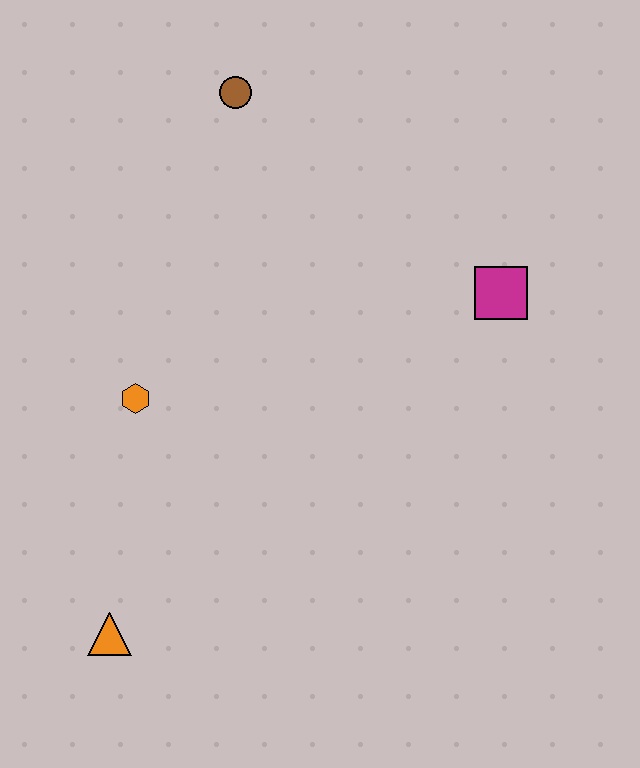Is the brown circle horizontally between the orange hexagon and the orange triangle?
No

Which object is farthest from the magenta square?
The orange triangle is farthest from the magenta square.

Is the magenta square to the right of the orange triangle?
Yes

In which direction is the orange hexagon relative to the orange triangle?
The orange hexagon is above the orange triangle.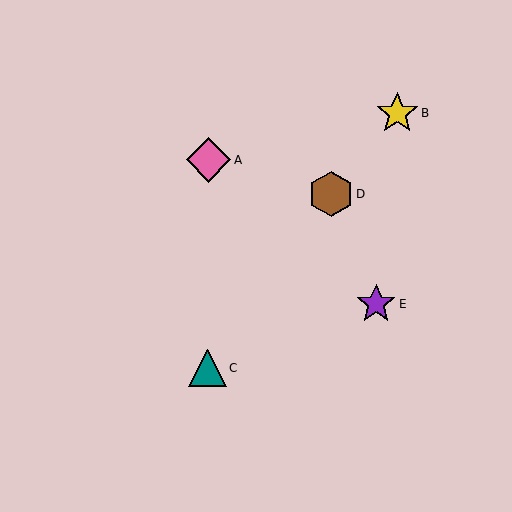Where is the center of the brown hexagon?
The center of the brown hexagon is at (331, 194).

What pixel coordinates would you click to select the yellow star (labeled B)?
Click at (397, 113) to select the yellow star B.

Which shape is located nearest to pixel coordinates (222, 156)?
The pink diamond (labeled A) at (208, 160) is nearest to that location.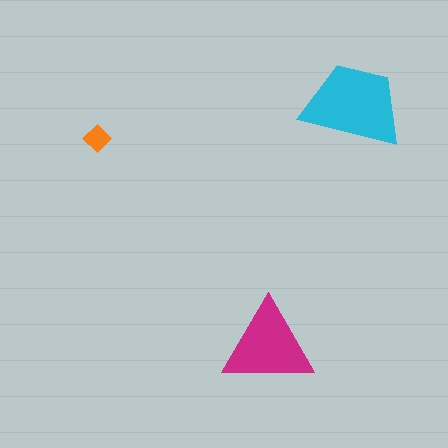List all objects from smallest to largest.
The orange diamond, the magenta triangle, the cyan trapezoid.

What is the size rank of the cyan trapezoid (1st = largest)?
1st.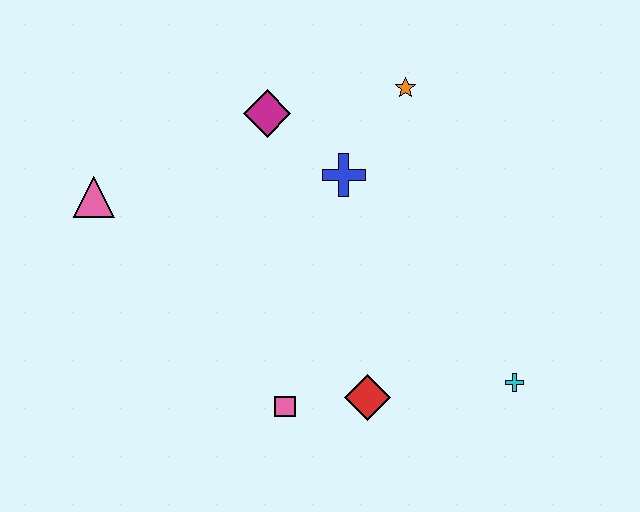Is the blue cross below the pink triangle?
No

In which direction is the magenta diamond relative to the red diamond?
The magenta diamond is above the red diamond.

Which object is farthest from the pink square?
The orange star is farthest from the pink square.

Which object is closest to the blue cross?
The magenta diamond is closest to the blue cross.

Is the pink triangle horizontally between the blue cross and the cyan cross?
No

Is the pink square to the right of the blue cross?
No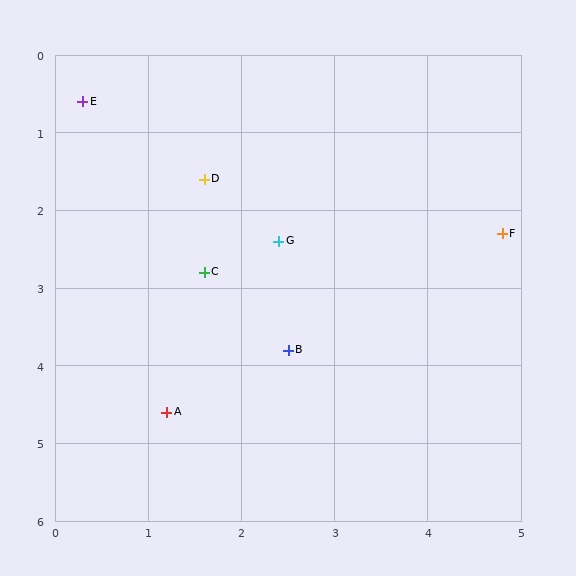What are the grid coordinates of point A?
Point A is at approximately (1.2, 4.6).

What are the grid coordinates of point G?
Point G is at approximately (2.4, 2.4).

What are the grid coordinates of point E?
Point E is at approximately (0.3, 0.6).